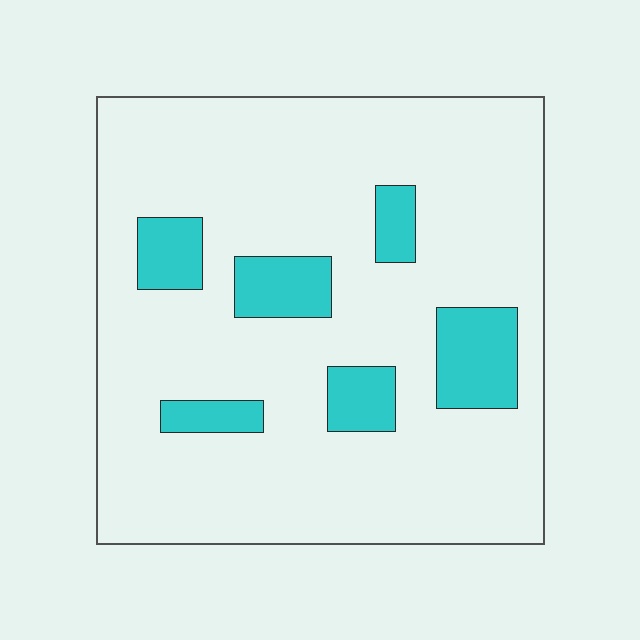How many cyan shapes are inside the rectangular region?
6.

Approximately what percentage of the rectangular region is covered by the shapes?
Approximately 15%.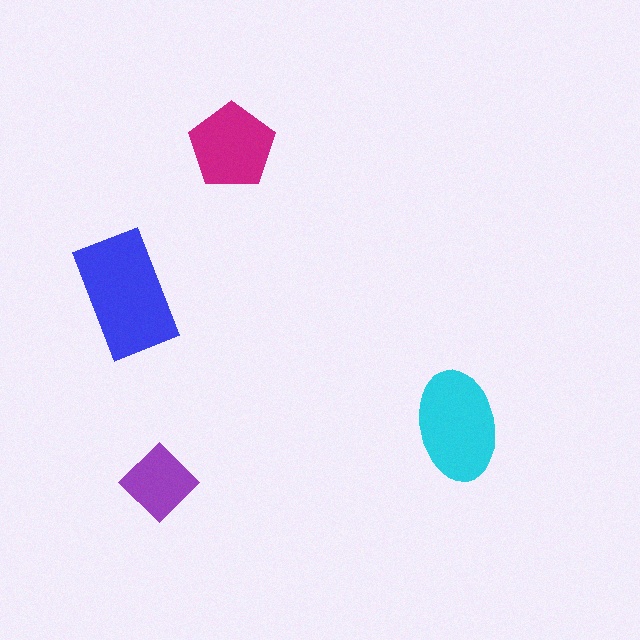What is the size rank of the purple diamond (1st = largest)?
4th.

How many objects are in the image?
There are 4 objects in the image.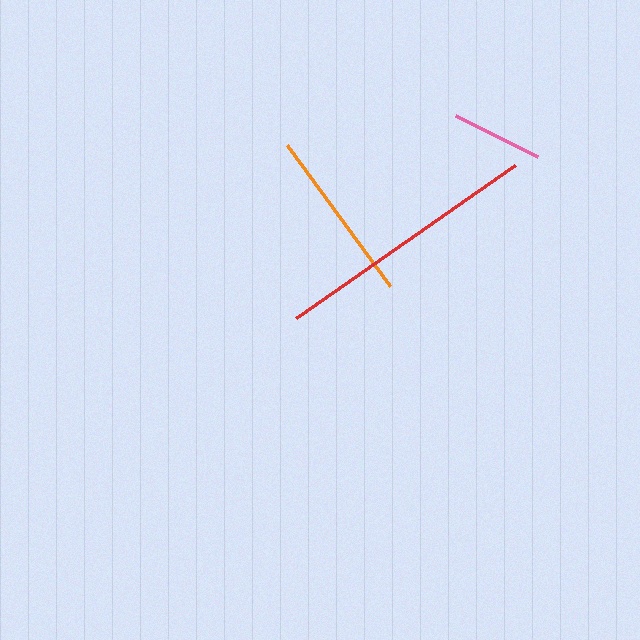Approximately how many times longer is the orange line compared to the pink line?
The orange line is approximately 1.9 times the length of the pink line.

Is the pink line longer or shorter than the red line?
The red line is longer than the pink line.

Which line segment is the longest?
The red line is the longest at approximately 267 pixels.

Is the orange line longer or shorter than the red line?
The red line is longer than the orange line.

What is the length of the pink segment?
The pink segment is approximately 92 pixels long.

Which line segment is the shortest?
The pink line is the shortest at approximately 92 pixels.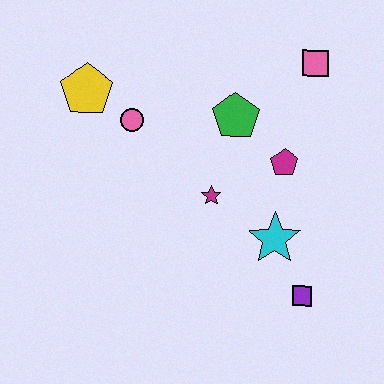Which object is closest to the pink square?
The green pentagon is closest to the pink square.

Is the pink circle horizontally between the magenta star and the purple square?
No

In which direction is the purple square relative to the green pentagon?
The purple square is below the green pentagon.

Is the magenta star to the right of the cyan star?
No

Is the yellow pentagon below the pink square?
Yes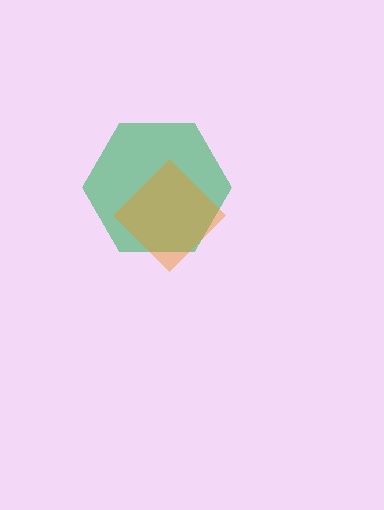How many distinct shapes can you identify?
There are 2 distinct shapes: a green hexagon, an orange diamond.